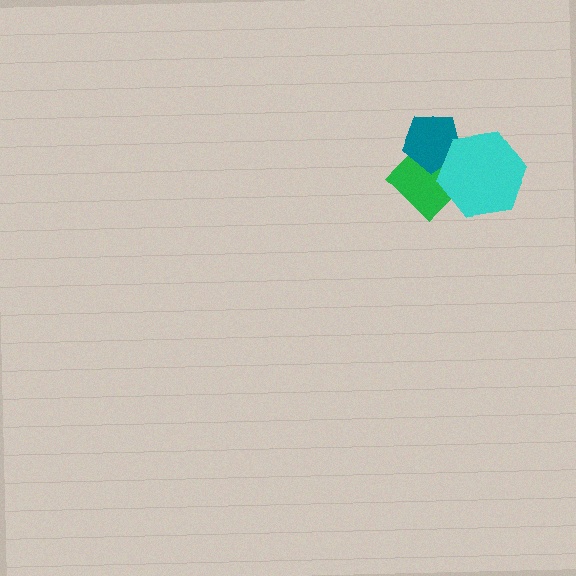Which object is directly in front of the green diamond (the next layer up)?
The teal pentagon is directly in front of the green diamond.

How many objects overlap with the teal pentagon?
2 objects overlap with the teal pentagon.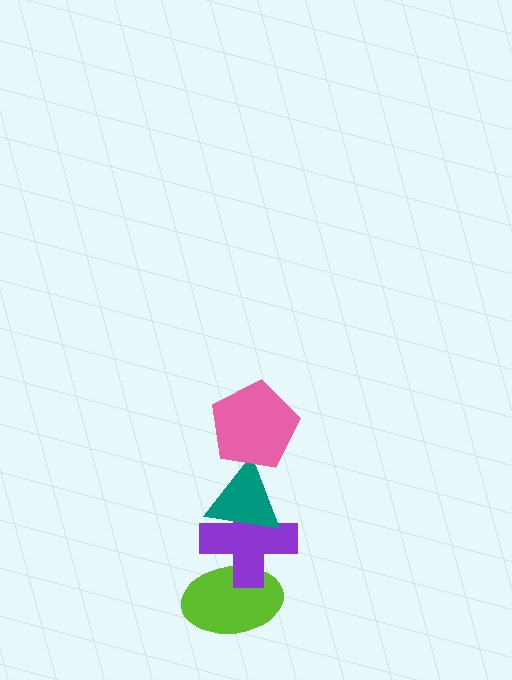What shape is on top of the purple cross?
The teal triangle is on top of the purple cross.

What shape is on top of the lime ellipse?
The purple cross is on top of the lime ellipse.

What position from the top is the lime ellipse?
The lime ellipse is 4th from the top.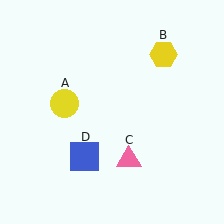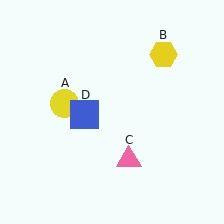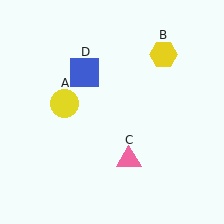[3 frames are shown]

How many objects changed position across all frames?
1 object changed position: blue square (object D).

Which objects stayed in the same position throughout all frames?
Yellow circle (object A) and yellow hexagon (object B) and pink triangle (object C) remained stationary.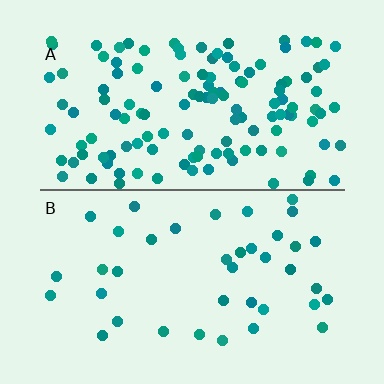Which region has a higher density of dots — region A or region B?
A (the top).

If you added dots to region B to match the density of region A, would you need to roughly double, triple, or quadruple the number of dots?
Approximately triple.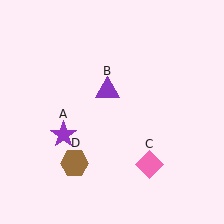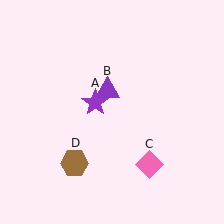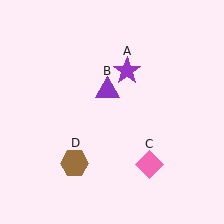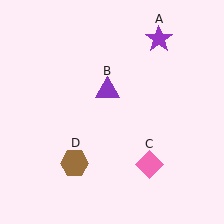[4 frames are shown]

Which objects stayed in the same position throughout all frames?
Purple triangle (object B) and pink diamond (object C) and brown hexagon (object D) remained stationary.